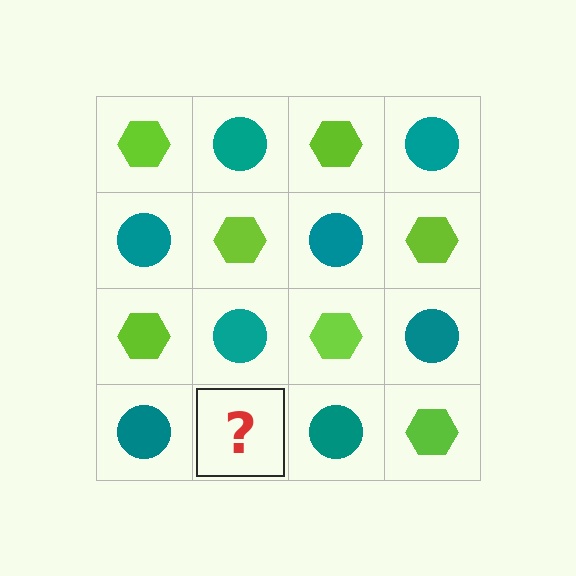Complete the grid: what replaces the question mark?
The question mark should be replaced with a lime hexagon.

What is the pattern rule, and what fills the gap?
The rule is that it alternates lime hexagon and teal circle in a checkerboard pattern. The gap should be filled with a lime hexagon.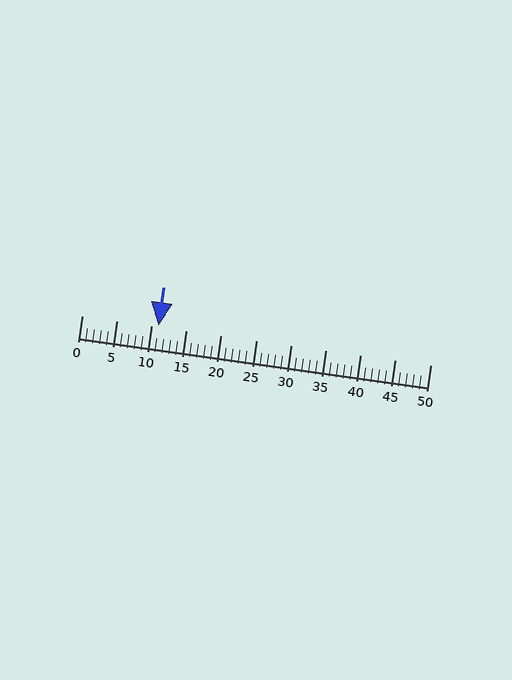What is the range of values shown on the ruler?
The ruler shows values from 0 to 50.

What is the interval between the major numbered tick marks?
The major tick marks are spaced 5 units apart.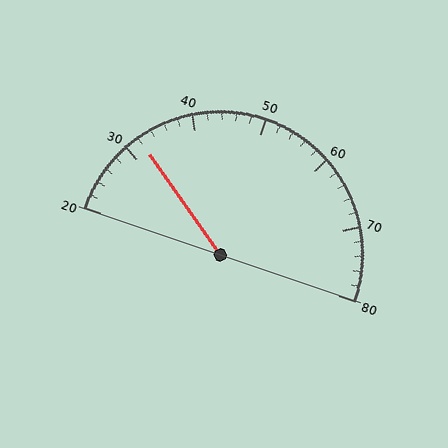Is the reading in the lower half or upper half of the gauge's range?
The reading is in the lower half of the range (20 to 80).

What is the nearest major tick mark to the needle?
The nearest major tick mark is 30.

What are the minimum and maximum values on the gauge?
The gauge ranges from 20 to 80.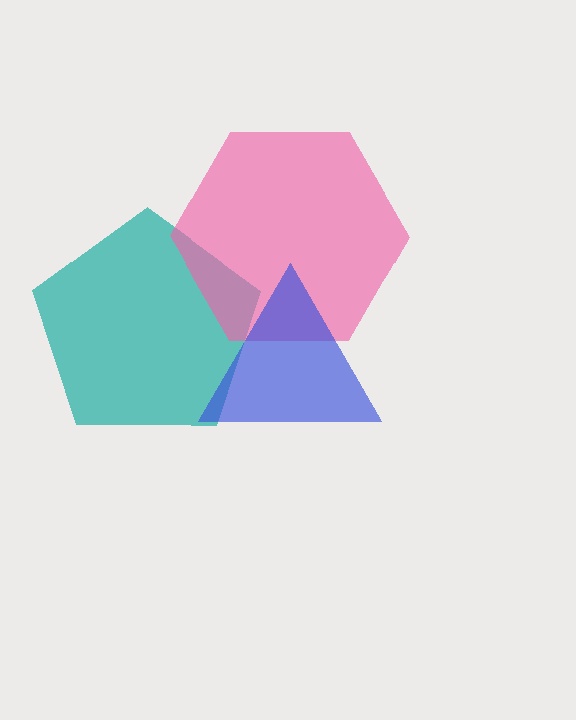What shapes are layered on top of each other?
The layered shapes are: a teal pentagon, a pink hexagon, a blue triangle.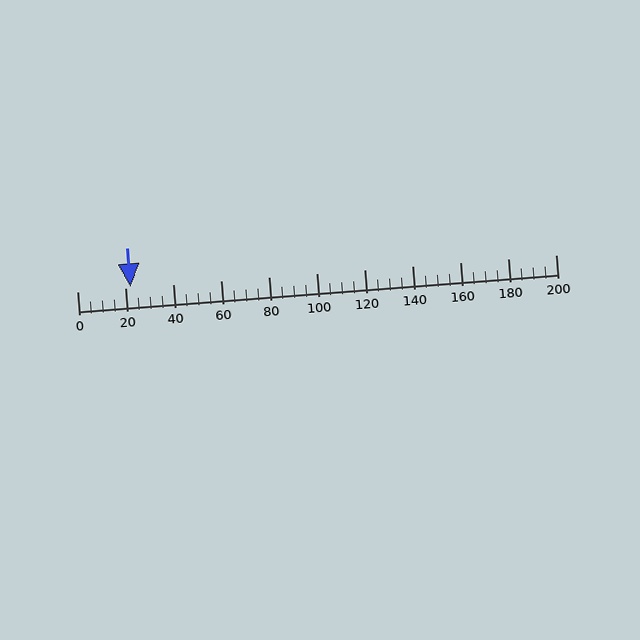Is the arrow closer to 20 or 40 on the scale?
The arrow is closer to 20.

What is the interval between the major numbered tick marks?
The major tick marks are spaced 20 units apart.